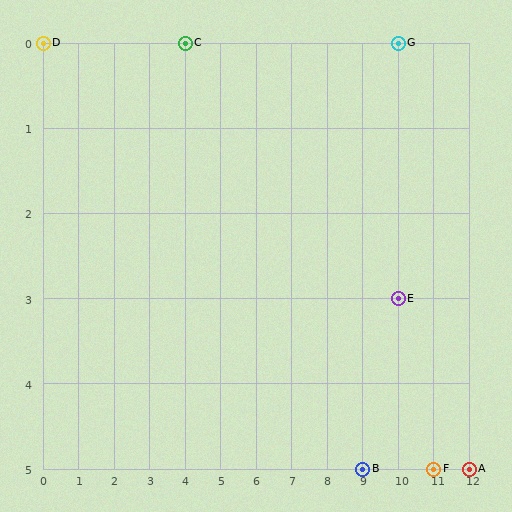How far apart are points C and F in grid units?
Points C and F are 7 columns and 5 rows apart (about 8.6 grid units diagonally).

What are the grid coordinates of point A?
Point A is at grid coordinates (12, 5).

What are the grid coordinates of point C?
Point C is at grid coordinates (4, 0).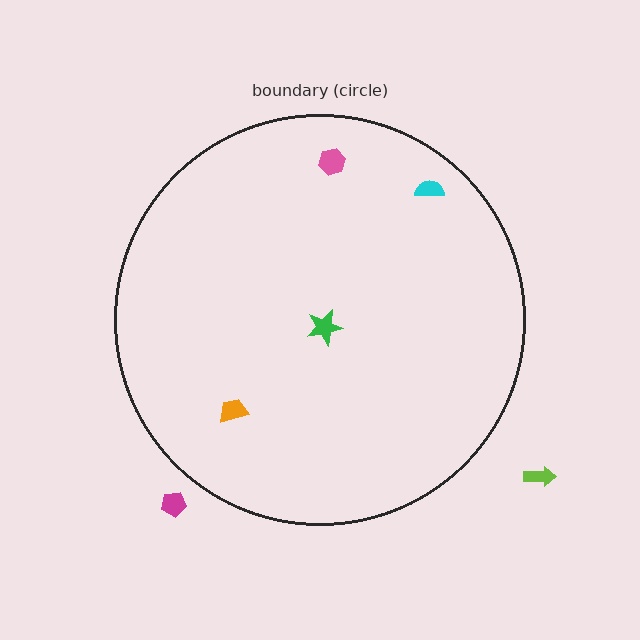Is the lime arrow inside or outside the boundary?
Outside.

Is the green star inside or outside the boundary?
Inside.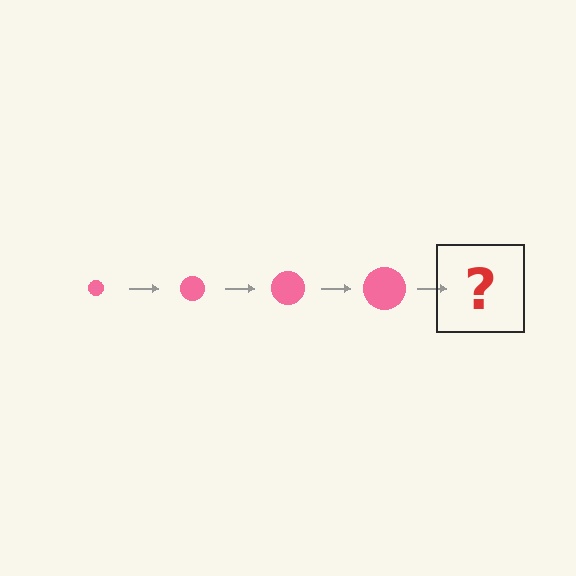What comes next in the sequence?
The next element should be a pink circle, larger than the previous one.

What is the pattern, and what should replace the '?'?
The pattern is that the circle gets progressively larger each step. The '?' should be a pink circle, larger than the previous one.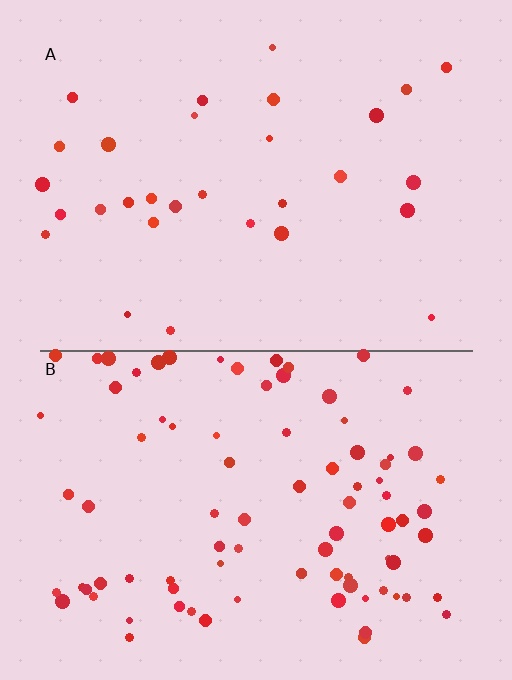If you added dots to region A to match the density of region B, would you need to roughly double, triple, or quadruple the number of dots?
Approximately triple.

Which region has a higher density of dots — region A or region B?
B (the bottom).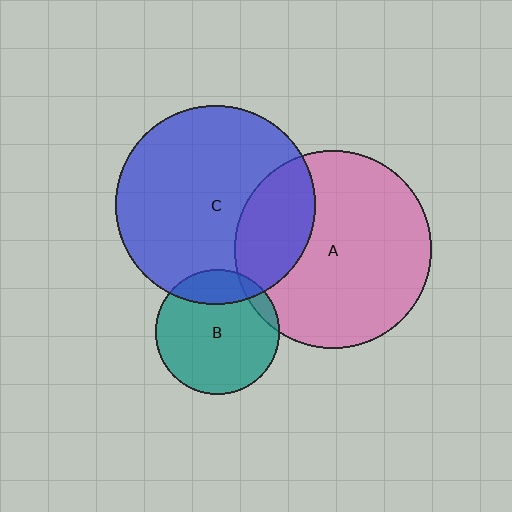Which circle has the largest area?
Circle C (blue).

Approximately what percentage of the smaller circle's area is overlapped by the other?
Approximately 20%.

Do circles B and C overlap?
Yes.